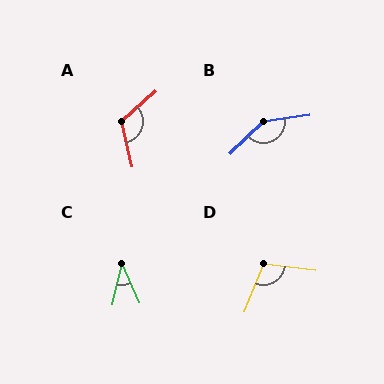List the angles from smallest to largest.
C (36°), D (104°), A (119°), B (145°).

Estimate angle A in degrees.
Approximately 119 degrees.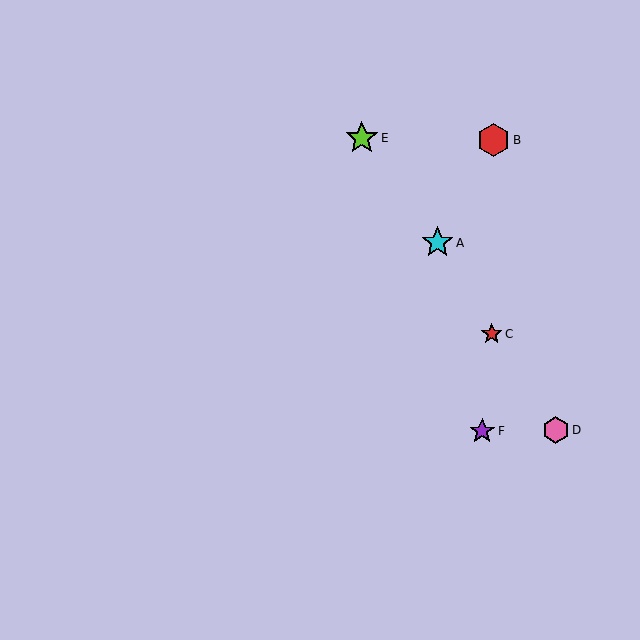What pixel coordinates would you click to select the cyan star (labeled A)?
Click at (437, 243) to select the cyan star A.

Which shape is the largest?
The red hexagon (labeled B) is the largest.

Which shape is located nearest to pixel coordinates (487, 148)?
The red hexagon (labeled B) at (494, 140) is nearest to that location.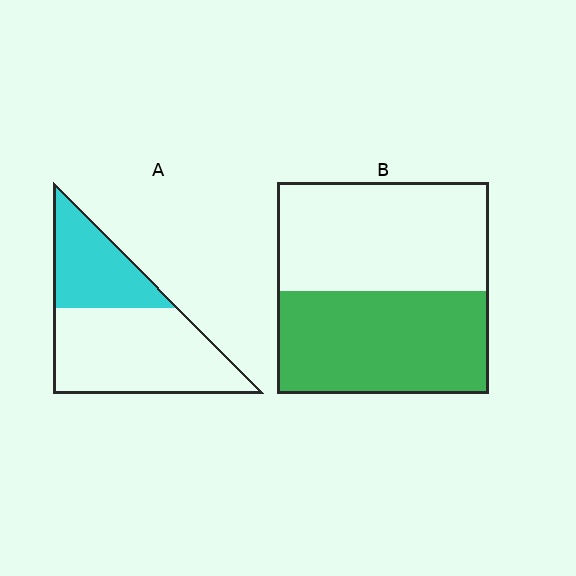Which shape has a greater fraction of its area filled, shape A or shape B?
Shape B.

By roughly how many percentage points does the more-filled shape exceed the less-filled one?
By roughly 15 percentage points (B over A).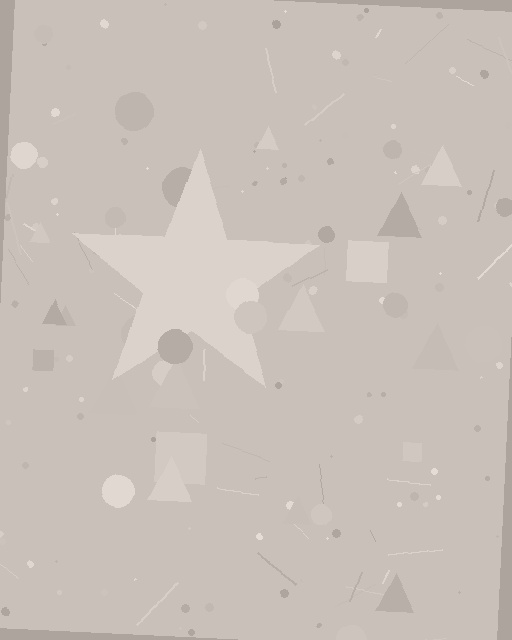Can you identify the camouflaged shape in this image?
The camouflaged shape is a star.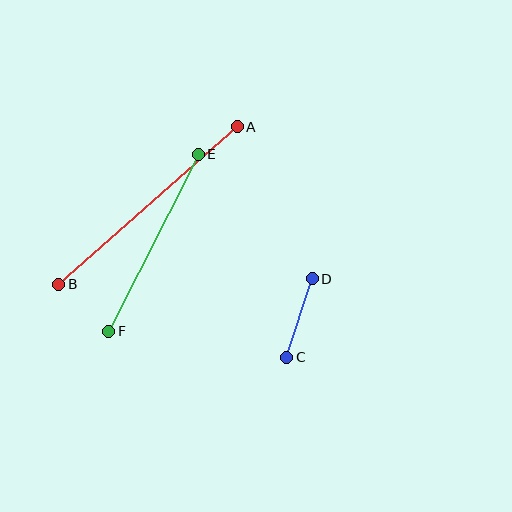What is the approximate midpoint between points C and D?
The midpoint is at approximately (300, 318) pixels.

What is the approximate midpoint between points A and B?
The midpoint is at approximately (148, 206) pixels.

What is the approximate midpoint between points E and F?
The midpoint is at approximately (154, 243) pixels.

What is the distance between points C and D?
The distance is approximately 83 pixels.